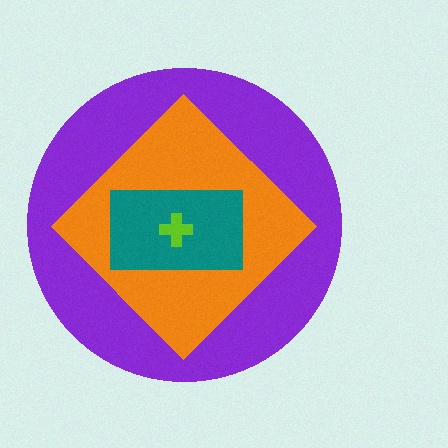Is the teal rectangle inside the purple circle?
Yes.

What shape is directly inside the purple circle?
The orange diamond.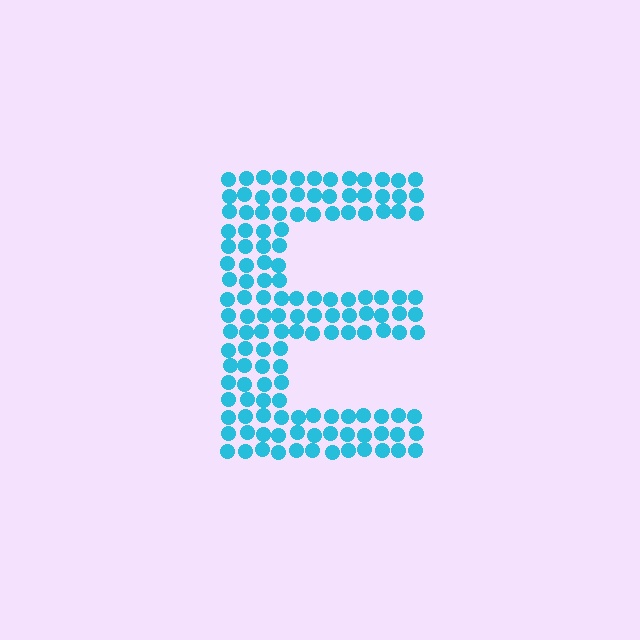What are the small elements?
The small elements are circles.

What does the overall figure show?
The overall figure shows the letter E.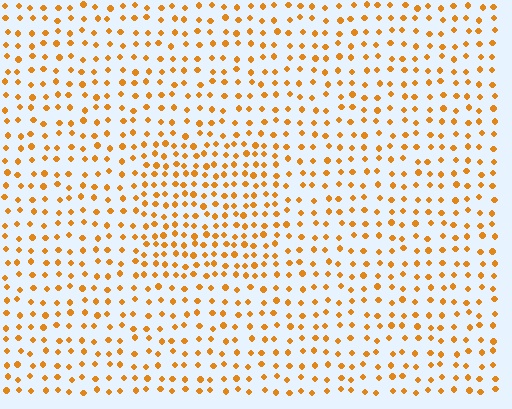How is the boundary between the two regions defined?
The boundary is defined by a change in element density (approximately 1.6x ratio). All elements are the same color, size, and shape.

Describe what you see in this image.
The image contains small orange elements arranged at two different densities. A rectangle-shaped region is visible where the elements are more densely packed than the surrounding area.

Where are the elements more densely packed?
The elements are more densely packed inside the rectangle boundary.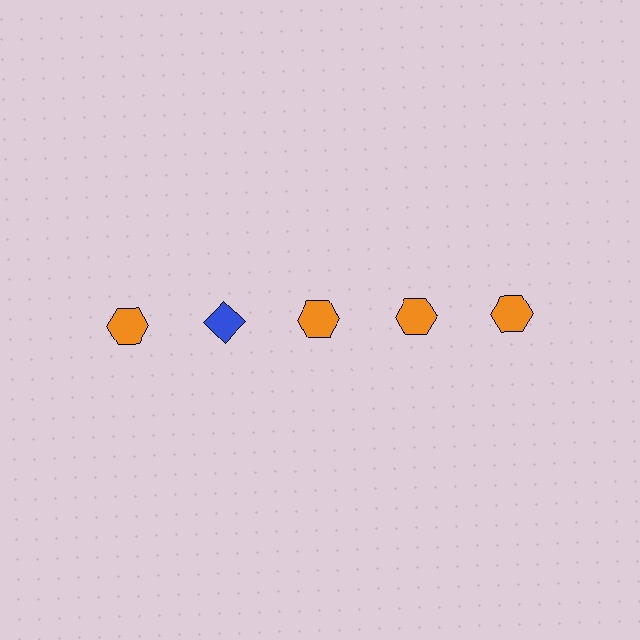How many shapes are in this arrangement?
There are 5 shapes arranged in a grid pattern.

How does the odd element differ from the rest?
It differs in both color (blue instead of orange) and shape (diamond instead of hexagon).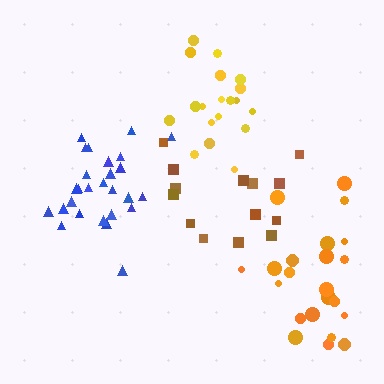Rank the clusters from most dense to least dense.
blue, yellow, orange, brown.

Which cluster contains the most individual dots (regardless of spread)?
Blue (27).